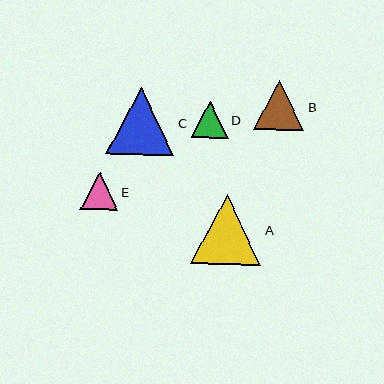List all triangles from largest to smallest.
From largest to smallest: A, C, B, E, D.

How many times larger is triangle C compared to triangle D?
Triangle C is approximately 1.8 times the size of triangle D.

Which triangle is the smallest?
Triangle D is the smallest with a size of approximately 37 pixels.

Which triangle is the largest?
Triangle A is the largest with a size of approximately 70 pixels.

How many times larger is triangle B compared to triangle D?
Triangle B is approximately 1.4 times the size of triangle D.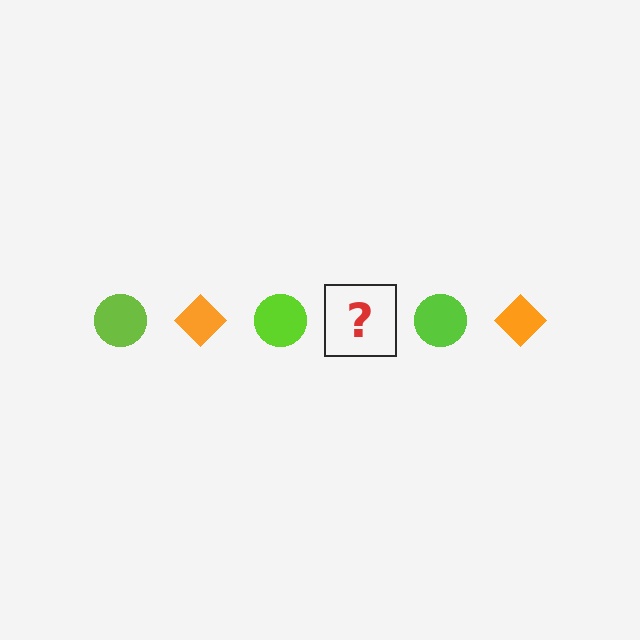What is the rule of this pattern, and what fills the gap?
The rule is that the pattern alternates between lime circle and orange diamond. The gap should be filled with an orange diamond.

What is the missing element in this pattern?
The missing element is an orange diamond.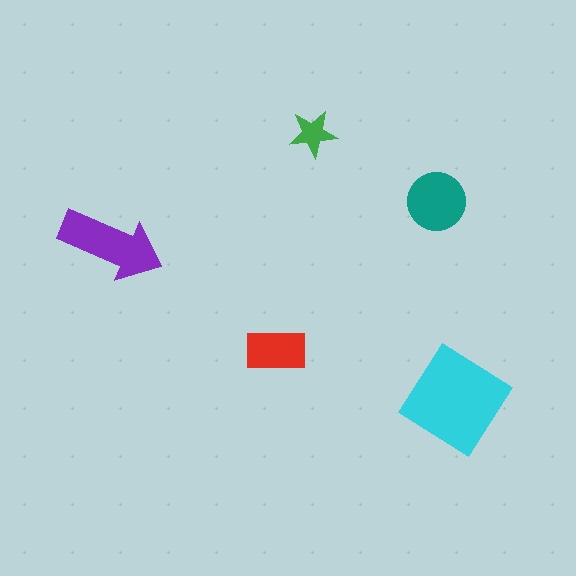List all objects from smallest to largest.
The green star, the red rectangle, the teal circle, the purple arrow, the cyan diamond.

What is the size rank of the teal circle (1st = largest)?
3rd.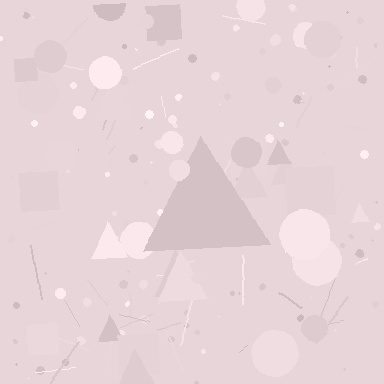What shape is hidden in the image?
A triangle is hidden in the image.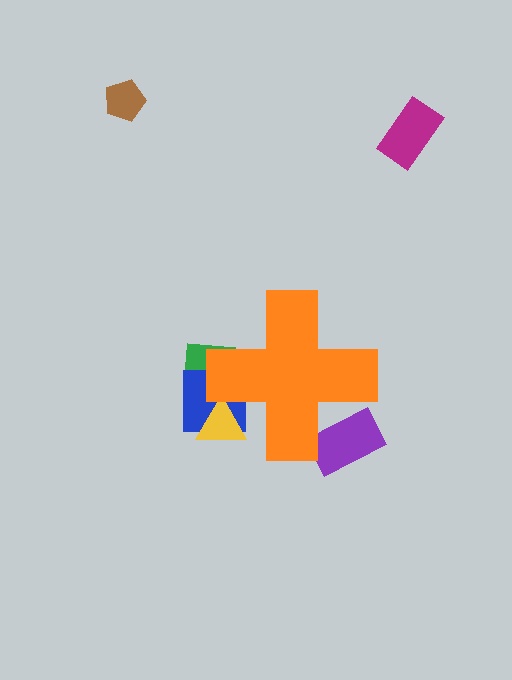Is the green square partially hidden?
Yes, the green square is partially hidden behind the orange cross.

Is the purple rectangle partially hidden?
Yes, the purple rectangle is partially hidden behind the orange cross.